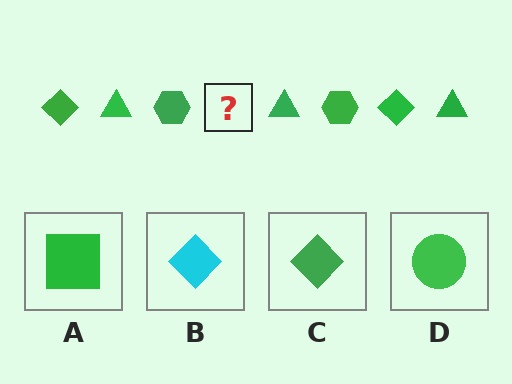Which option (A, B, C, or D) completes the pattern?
C.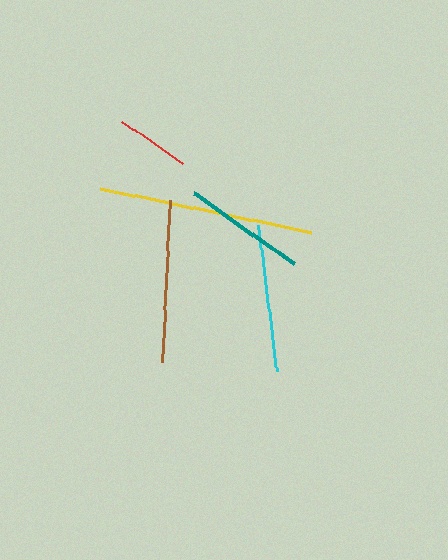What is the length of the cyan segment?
The cyan segment is approximately 147 pixels long.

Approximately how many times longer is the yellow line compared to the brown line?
The yellow line is approximately 1.3 times the length of the brown line.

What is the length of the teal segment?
The teal segment is approximately 122 pixels long.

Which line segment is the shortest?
The red line is the shortest at approximately 74 pixels.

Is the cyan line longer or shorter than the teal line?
The cyan line is longer than the teal line.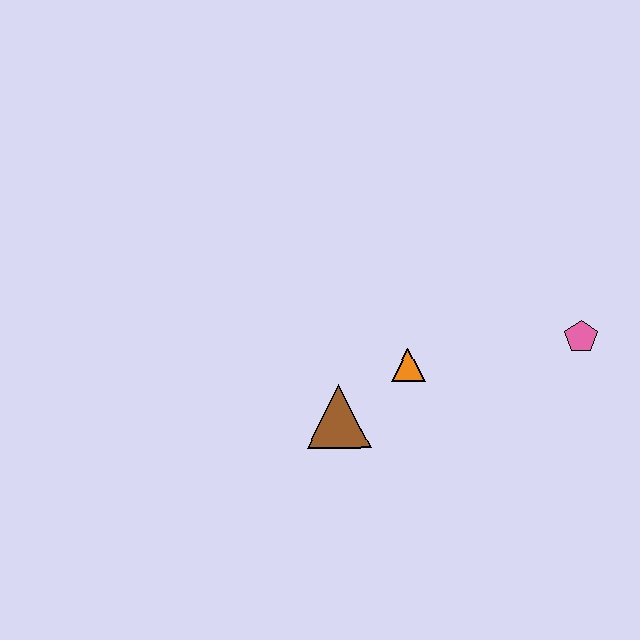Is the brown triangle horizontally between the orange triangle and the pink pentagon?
No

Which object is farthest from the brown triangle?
The pink pentagon is farthest from the brown triangle.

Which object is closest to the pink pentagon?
The orange triangle is closest to the pink pentagon.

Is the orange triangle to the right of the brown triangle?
Yes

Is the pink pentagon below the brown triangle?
No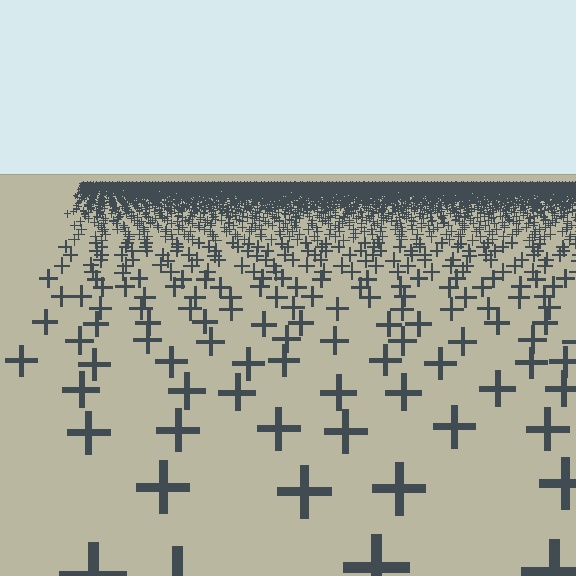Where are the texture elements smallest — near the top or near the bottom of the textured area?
Near the top.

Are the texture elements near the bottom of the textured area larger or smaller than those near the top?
Larger. Near the bottom, elements are closer to the viewer and appear at a bigger on-screen size.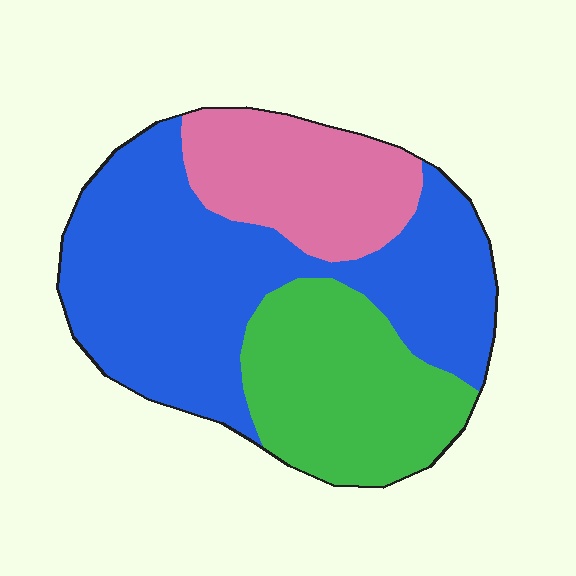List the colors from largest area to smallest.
From largest to smallest: blue, green, pink.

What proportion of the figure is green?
Green takes up about one quarter (1/4) of the figure.